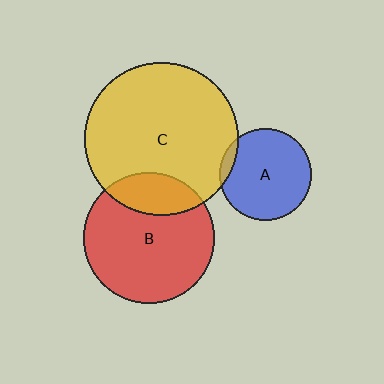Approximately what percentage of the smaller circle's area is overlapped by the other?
Approximately 5%.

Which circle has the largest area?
Circle C (yellow).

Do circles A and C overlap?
Yes.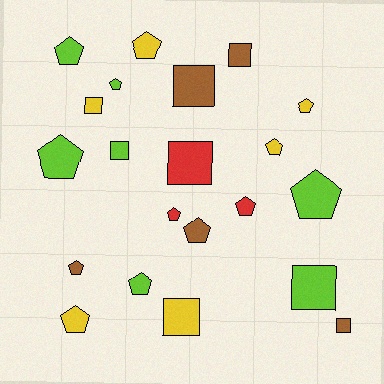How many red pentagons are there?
There are 2 red pentagons.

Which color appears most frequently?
Lime, with 7 objects.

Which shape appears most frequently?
Pentagon, with 13 objects.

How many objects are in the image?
There are 21 objects.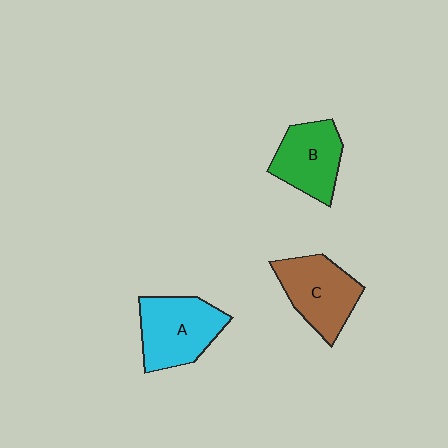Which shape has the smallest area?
Shape B (green).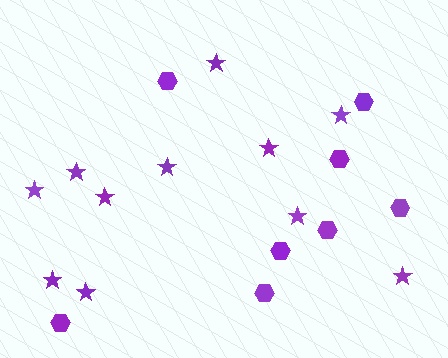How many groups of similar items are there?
There are 2 groups: one group of hexagons (8) and one group of stars (11).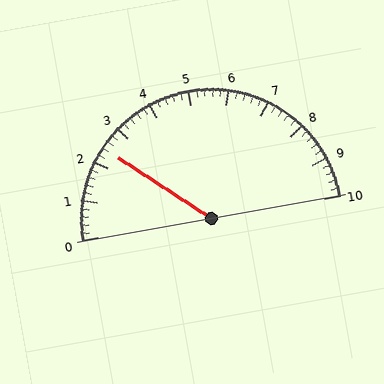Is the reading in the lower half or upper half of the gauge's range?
The reading is in the lower half of the range (0 to 10).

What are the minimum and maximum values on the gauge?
The gauge ranges from 0 to 10.